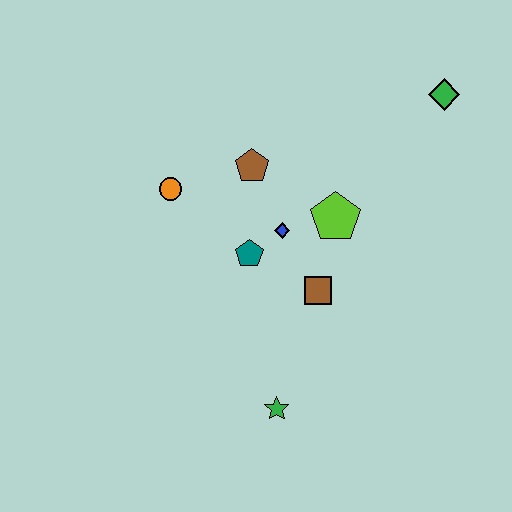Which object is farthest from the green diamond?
The green star is farthest from the green diamond.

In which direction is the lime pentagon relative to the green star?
The lime pentagon is above the green star.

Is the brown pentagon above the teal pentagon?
Yes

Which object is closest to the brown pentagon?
The blue diamond is closest to the brown pentagon.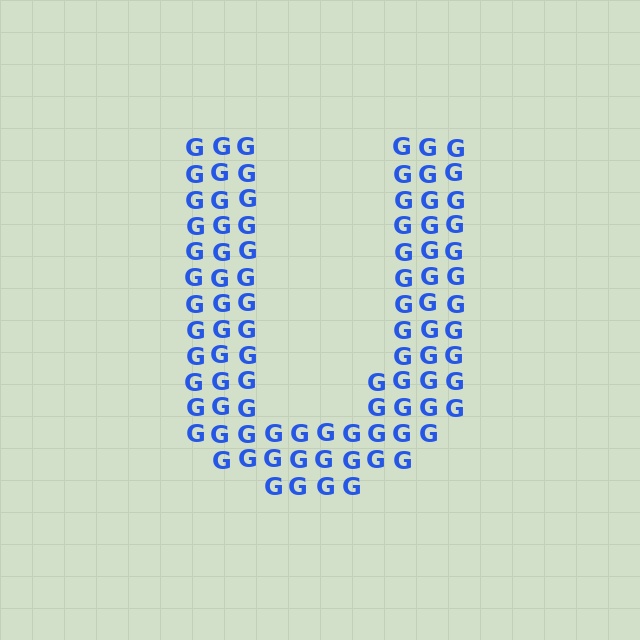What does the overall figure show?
The overall figure shows the letter U.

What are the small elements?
The small elements are letter G's.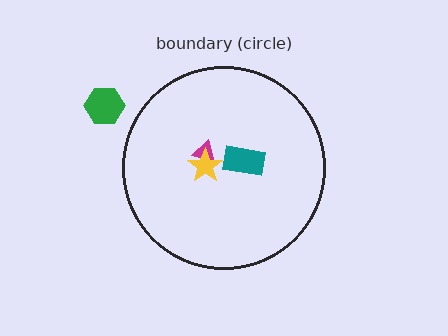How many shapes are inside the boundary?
3 inside, 1 outside.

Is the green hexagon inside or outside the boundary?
Outside.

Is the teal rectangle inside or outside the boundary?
Inside.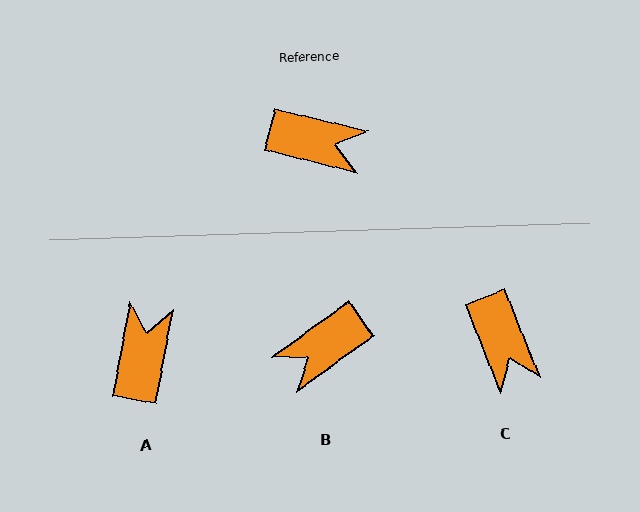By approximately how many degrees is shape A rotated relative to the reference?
Approximately 93 degrees counter-clockwise.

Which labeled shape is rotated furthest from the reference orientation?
B, about 130 degrees away.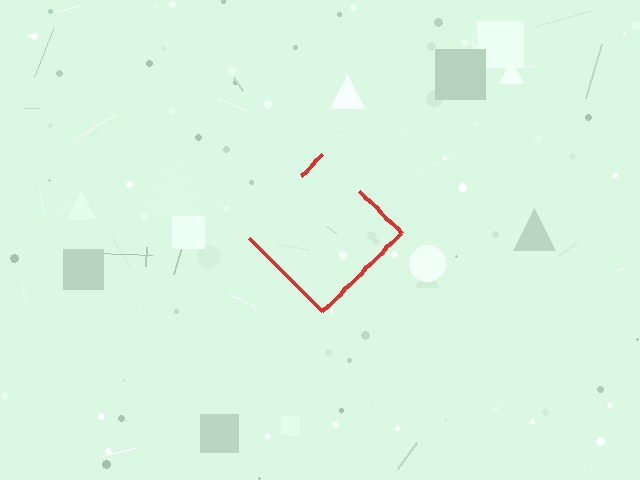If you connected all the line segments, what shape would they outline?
They would outline a diamond.